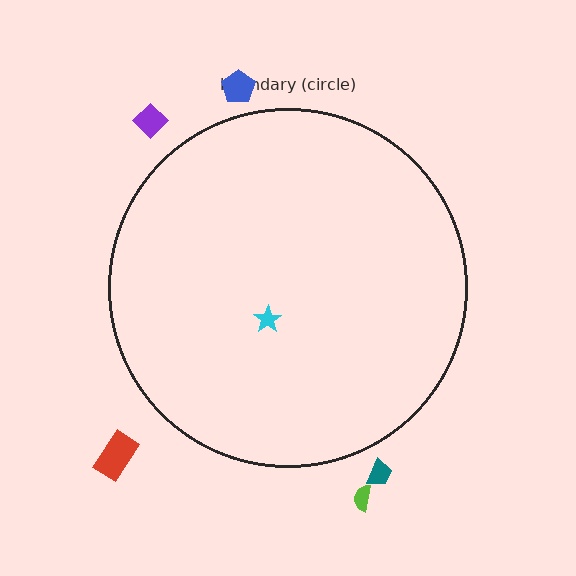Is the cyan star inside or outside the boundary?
Inside.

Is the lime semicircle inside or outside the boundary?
Outside.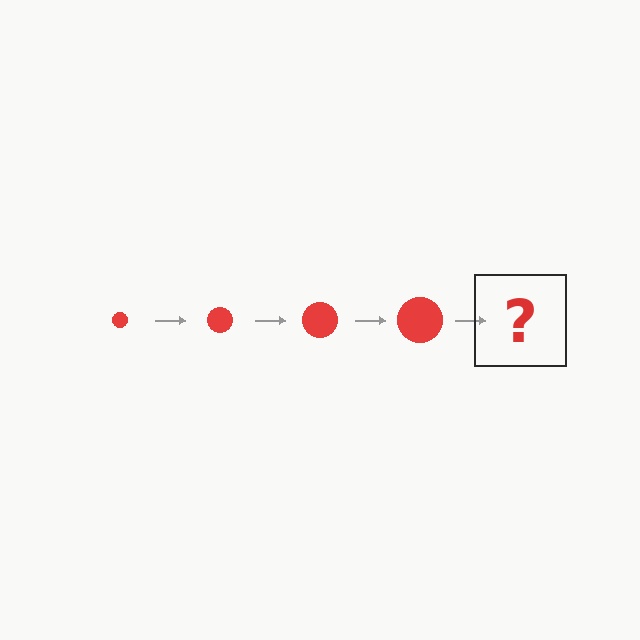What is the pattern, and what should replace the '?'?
The pattern is that the circle gets progressively larger each step. The '?' should be a red circle, larger than the previous one.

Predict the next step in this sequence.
The next step is a red circle, larger than the previous one.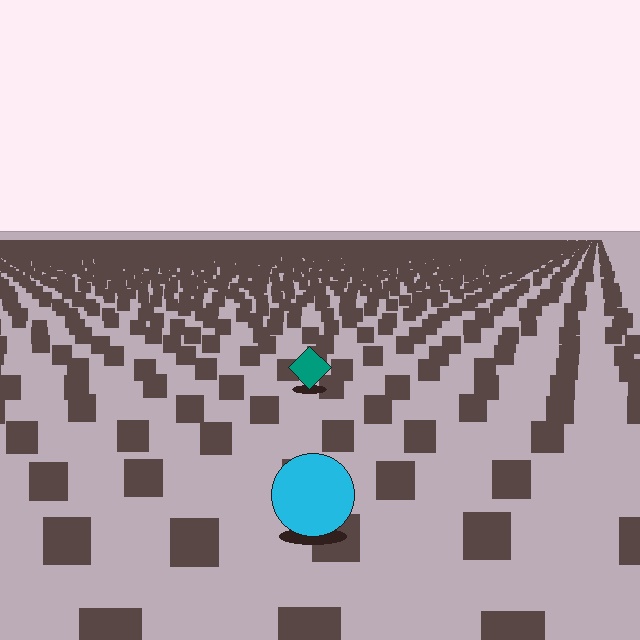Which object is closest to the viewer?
The cyan circle is closest. The texture marks near it are larger and more spread out.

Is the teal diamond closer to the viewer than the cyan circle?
No. The cyan circle is closer — you can tell from the texture gradient: the ground texture is coarser near it.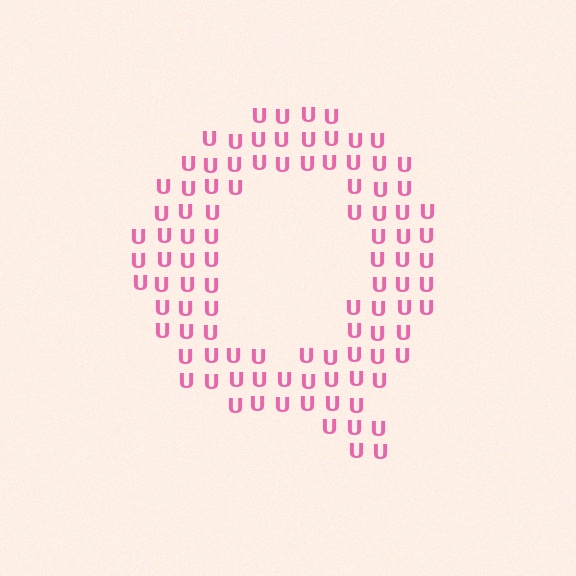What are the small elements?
The small elements are letter U's.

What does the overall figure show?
The overall figure shows the letter Q.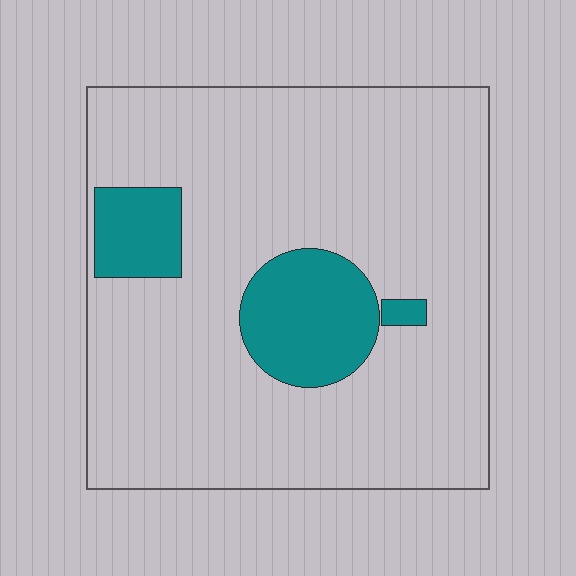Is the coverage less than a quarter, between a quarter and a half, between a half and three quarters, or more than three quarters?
Less than a quarter.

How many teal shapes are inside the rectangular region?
3.